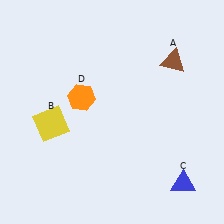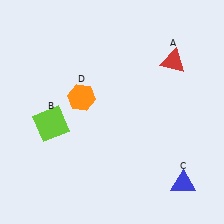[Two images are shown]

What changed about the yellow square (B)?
In Image 1, B is yellow. In Image 2, it changed to lime.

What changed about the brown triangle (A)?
In Image 1, A is brown. In Image 2, it changed to red.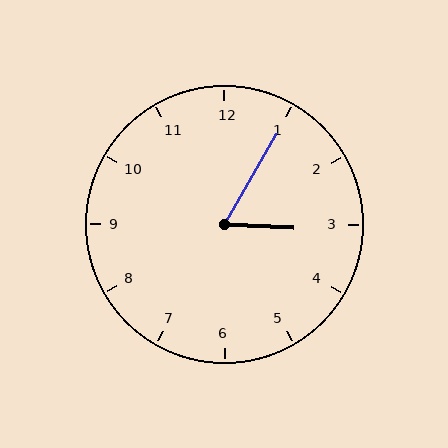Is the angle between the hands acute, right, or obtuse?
It is acute.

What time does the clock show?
3:05.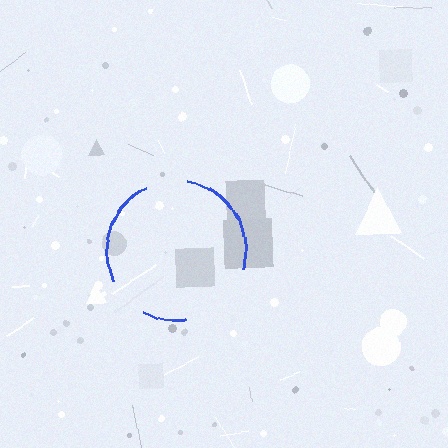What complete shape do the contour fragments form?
The contour fragments form a circle.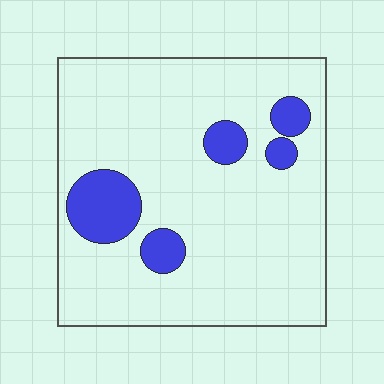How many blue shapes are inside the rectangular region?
5.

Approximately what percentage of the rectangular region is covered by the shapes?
Approximately 15%.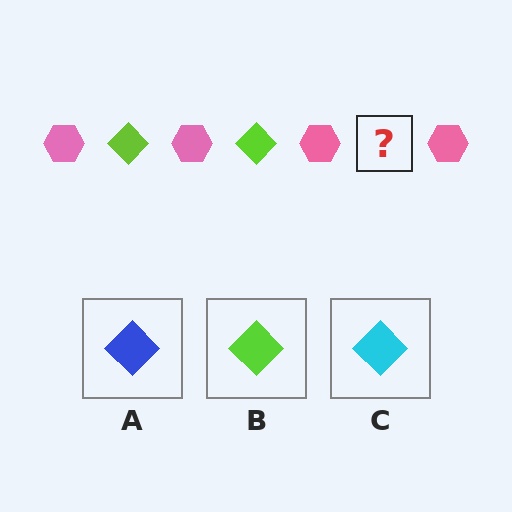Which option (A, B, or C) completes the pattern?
B.